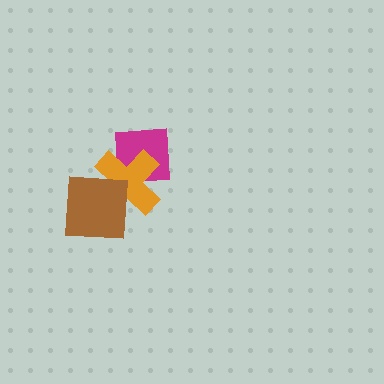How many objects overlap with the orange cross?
2 objects overlap with the orange cross.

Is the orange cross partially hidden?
Yes, it is partially covered by another shape.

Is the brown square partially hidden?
No, no other shape covers it.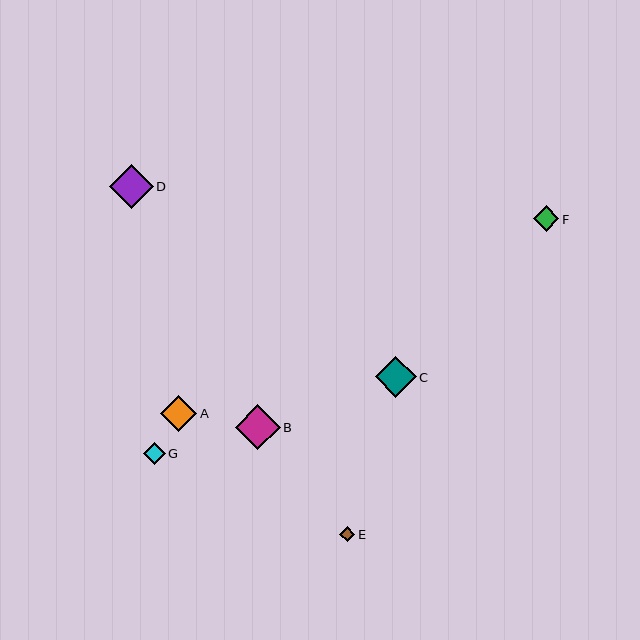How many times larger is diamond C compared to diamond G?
Diamond C is approximately 1.8 times the size of diamond G.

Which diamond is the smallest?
Diamond E is the smallest with a size of approximately 15 pixels.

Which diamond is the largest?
Diamond B is the largest with a size of approximately 45 pixels.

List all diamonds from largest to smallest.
From largest to smallest: B, D, C, A, F, G, E.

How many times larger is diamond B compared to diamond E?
Diamond B is approximately 2.9 times the size of diamond E.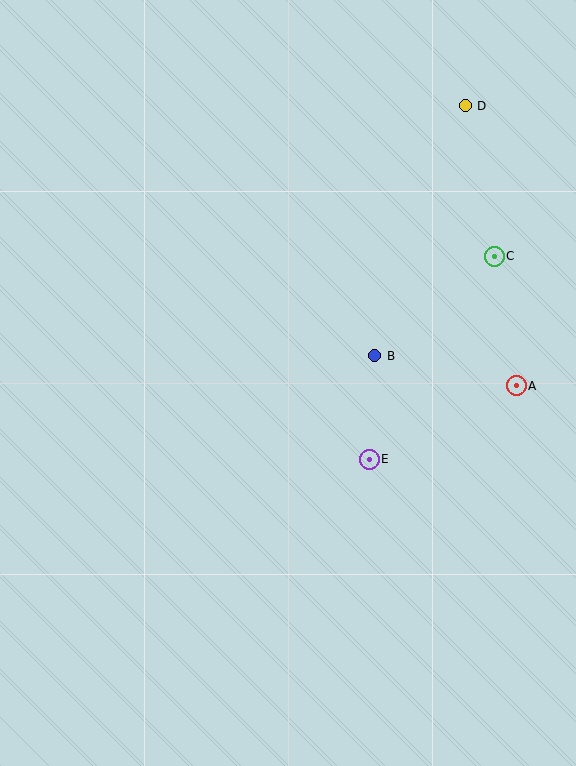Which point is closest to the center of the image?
Point B at (375, 356) is closest to the center.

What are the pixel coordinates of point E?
Point E is at (369, 459).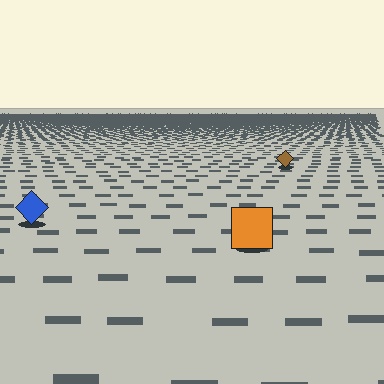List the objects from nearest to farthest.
From nearest to farthest: the orange square, the blue diamond, the brown diamond.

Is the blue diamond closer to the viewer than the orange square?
No. The orange square is closer — you can tell from the texture gradient: the ground texture is coarser near it.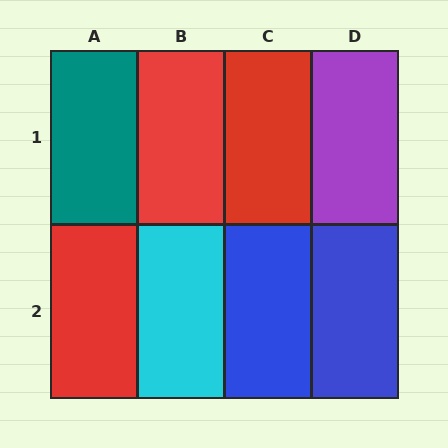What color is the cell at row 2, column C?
Blue.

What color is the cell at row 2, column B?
Cyan.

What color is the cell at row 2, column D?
Blue.